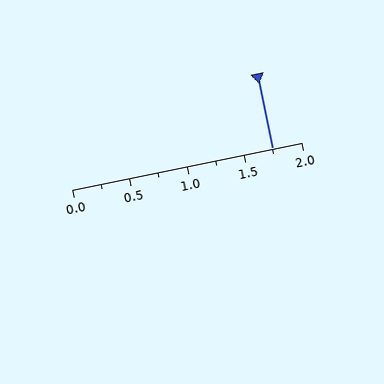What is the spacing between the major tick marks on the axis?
The major ticks are spaced 0.5 apart.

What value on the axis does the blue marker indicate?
The marker indicates approximately 1.75.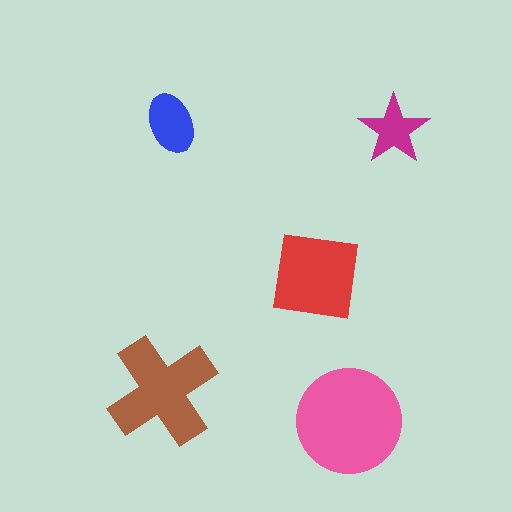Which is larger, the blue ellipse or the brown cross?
The brown cross.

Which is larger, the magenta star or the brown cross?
The brown cross.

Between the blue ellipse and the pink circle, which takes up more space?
The pink circle.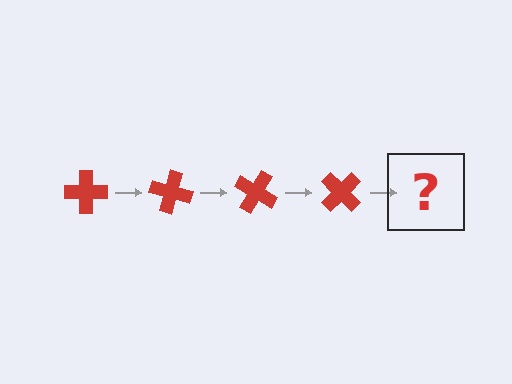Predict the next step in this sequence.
The next step is a red cross rotated 60 degrees.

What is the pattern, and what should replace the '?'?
The pattern is that the cross rotates 15 degrees each step. The '?' should be a red cross rotated 60 degrees.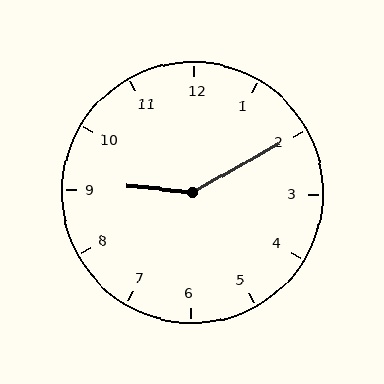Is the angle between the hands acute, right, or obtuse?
It is obtuse.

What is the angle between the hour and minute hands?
Approximately 145 degrees.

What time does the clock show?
9:10.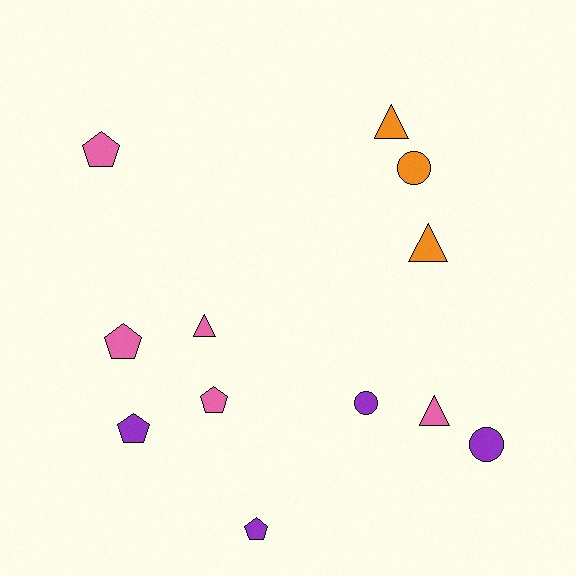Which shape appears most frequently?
Pentagon, with 5 objects.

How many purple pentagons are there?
There are 2 purple pentagons.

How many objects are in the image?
There are 12 objects.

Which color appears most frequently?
Pink, with 5 objects.